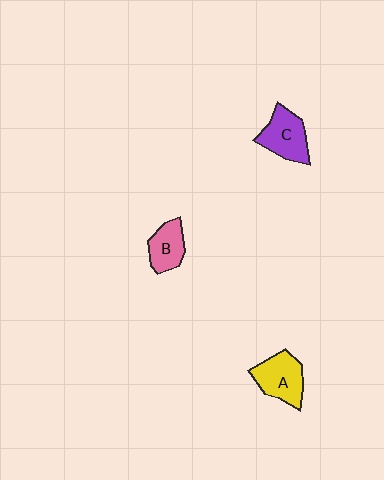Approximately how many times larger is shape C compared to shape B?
Approximately 1.3 times.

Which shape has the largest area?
Shape A (yellow).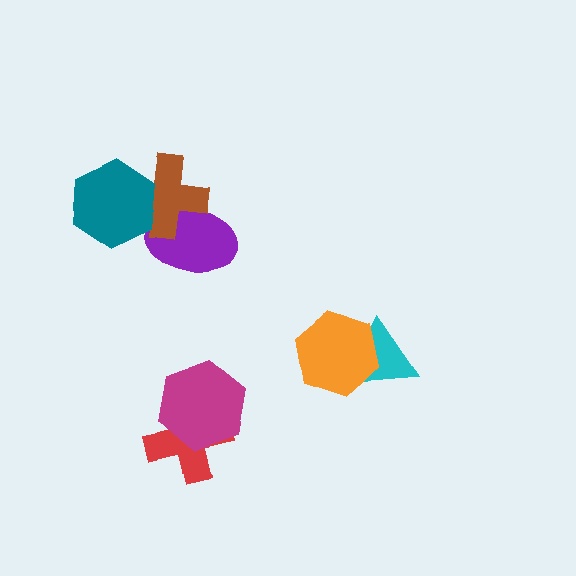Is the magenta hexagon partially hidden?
No, no other shape covers it.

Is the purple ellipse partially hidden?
Yes, it is partially covered by another shape.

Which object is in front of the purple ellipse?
The brown cross is in front of the purple ellipse.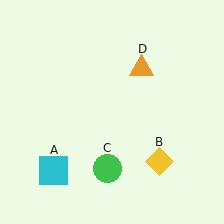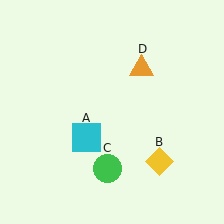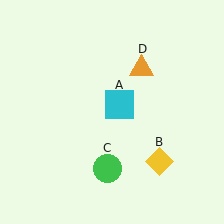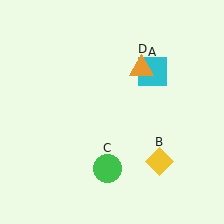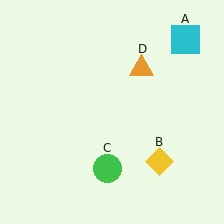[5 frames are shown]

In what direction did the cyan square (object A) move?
The cyan square (object A) moved up and to the right.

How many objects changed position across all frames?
1 object changed position: cyan square (object A).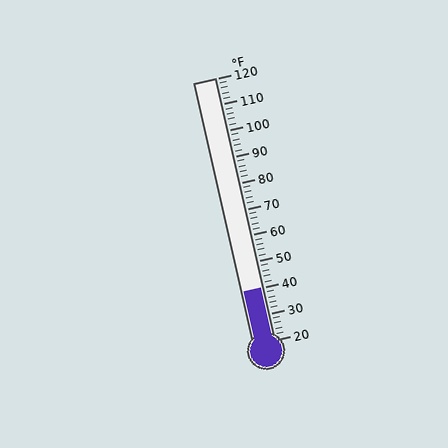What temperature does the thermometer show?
The thermometer shows approximately 40°F.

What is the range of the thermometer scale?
The thermometer scale ranges from 20°F to 120°F.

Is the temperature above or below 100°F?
The temperature is below 100°F.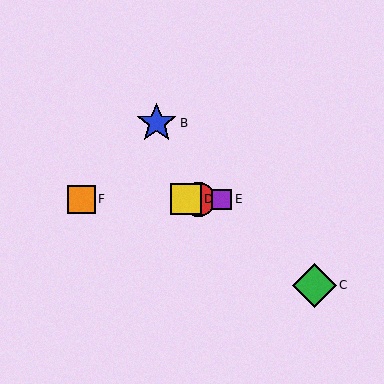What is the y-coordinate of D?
Object D is at y≈199.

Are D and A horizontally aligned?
Yes, both are at y≈199.